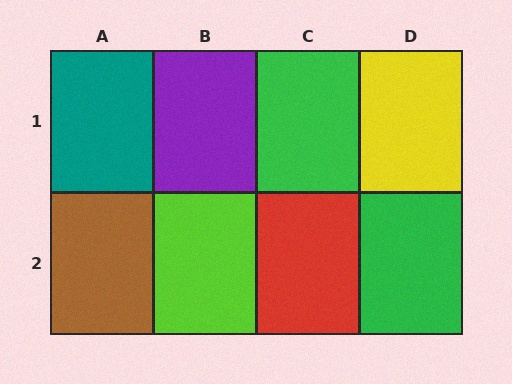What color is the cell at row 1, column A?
Teal.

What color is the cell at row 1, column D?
Yellow.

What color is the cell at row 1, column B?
Purple.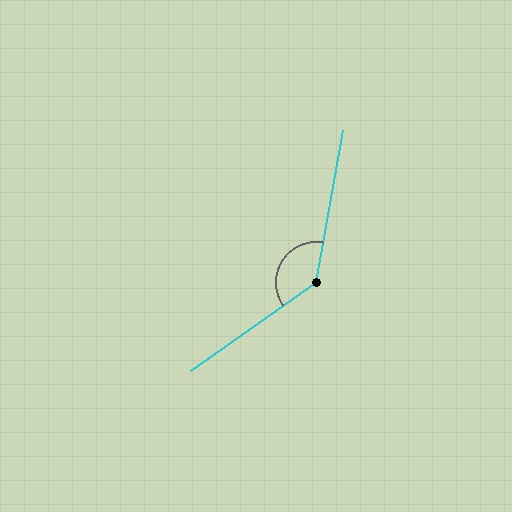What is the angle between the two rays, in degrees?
Approximately 135 degrees.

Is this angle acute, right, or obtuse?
It is obtuse.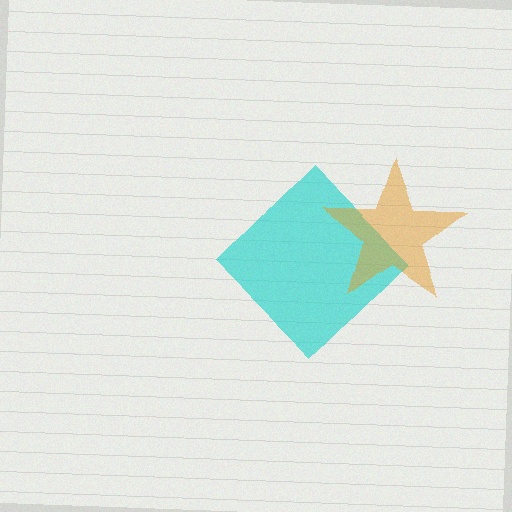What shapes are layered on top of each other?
The layered shapes are: a cyan diamond, an orange star.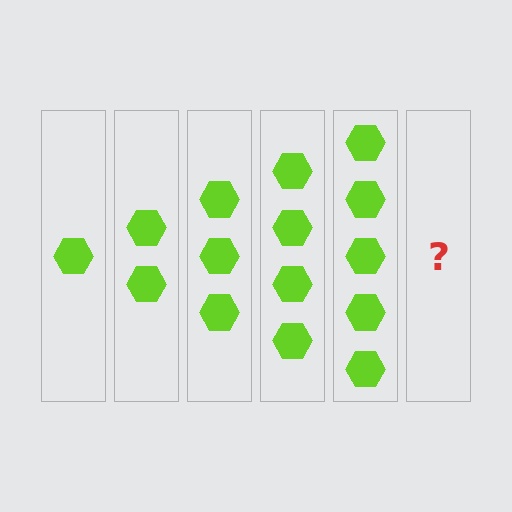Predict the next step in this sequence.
The next step is 6 hexagons.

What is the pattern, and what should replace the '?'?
The pattern is that each step adds one more hexagon. The '?' should be 6 hexagons.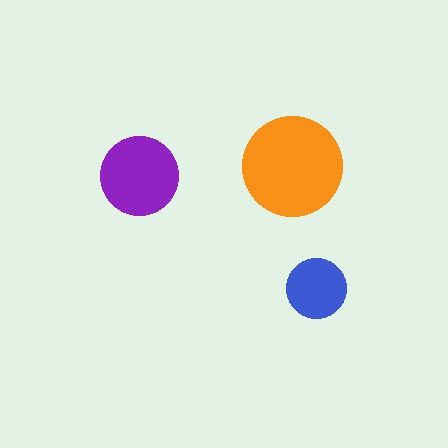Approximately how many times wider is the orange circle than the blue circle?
About 1.5 times wider.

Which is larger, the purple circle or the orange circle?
The orange one.